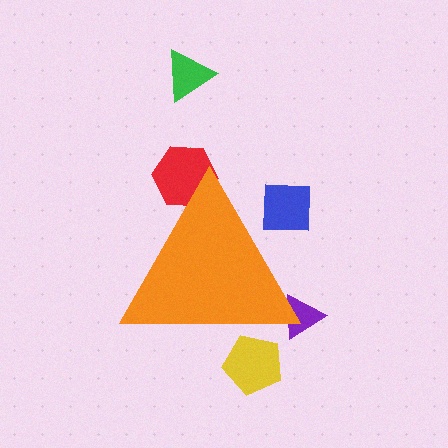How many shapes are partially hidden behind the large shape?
5 shapes are partially hidden.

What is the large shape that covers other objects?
An orange triangle.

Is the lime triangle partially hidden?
Yes, the lime triangle is partially hidden behind the orange triangle.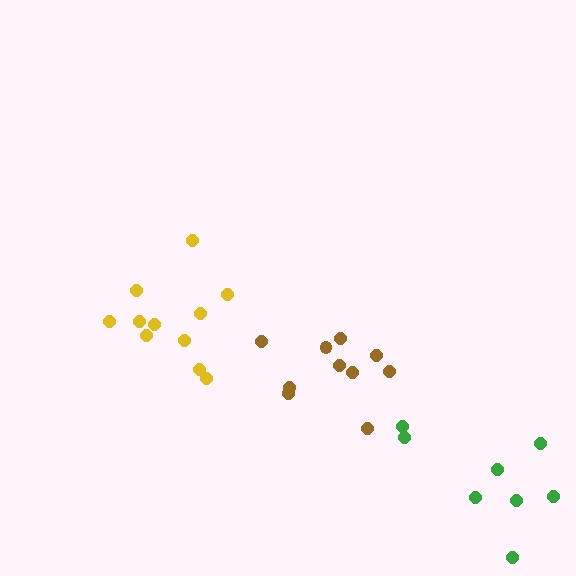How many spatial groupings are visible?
There are 3 spatial groupings.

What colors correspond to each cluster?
The clusters are colored: yellow, brown, green.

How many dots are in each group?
Group 1: 11 dots, Group 2: 10 dots, Group 3: 8 dots (29 total).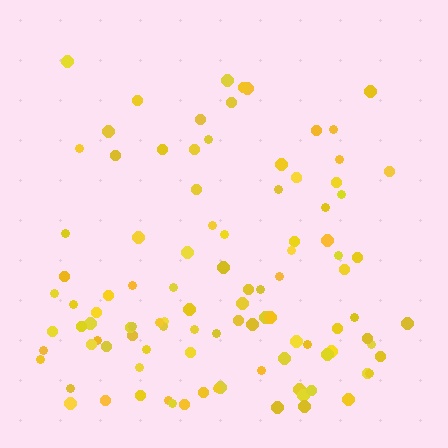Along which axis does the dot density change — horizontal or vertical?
Vertical.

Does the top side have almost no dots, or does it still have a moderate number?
Still a moderate number, just noticeably fewer than the bottom.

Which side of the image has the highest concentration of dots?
The bottom.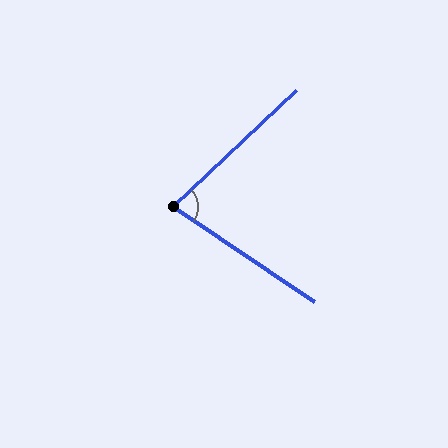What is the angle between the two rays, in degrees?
Approximately 77 degrees.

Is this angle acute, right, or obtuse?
It is acute.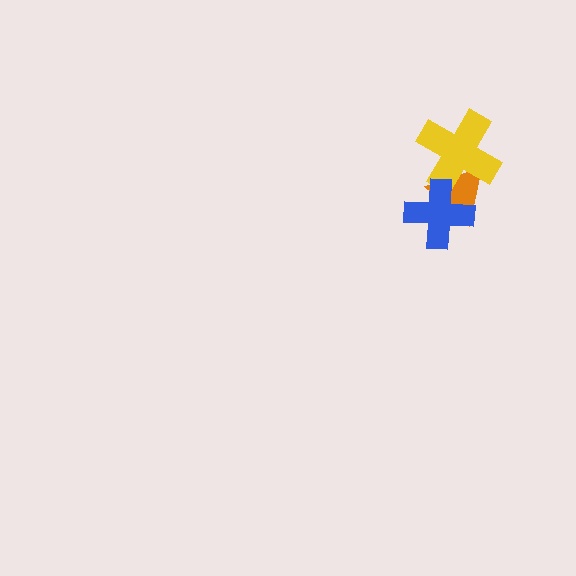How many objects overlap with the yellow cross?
2 objects overlap with the yellow cross.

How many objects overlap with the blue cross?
2 objects overlap with the blue cross.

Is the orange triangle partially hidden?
Yes, it is partially covered by another shape.